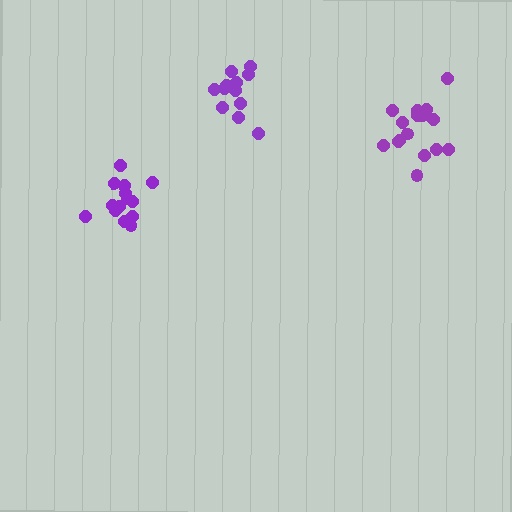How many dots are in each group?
Group 1: 14 dots, Group 2: 16 dots, Group 3: 12 dots (42 total).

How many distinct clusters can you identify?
There are 3 distinct clusters.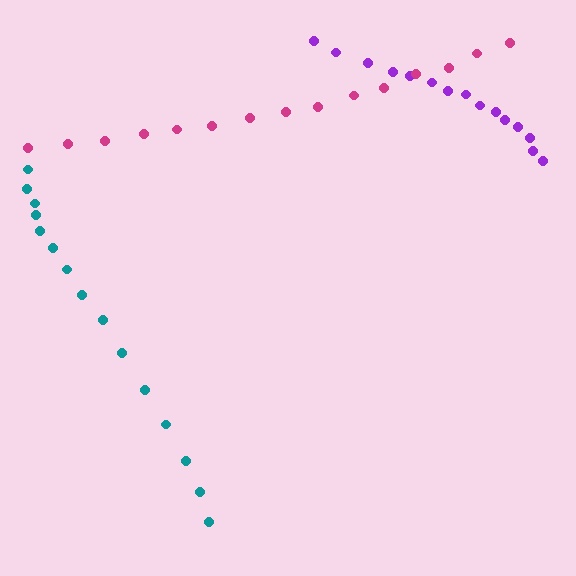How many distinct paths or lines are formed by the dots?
There are 3 distinct paths.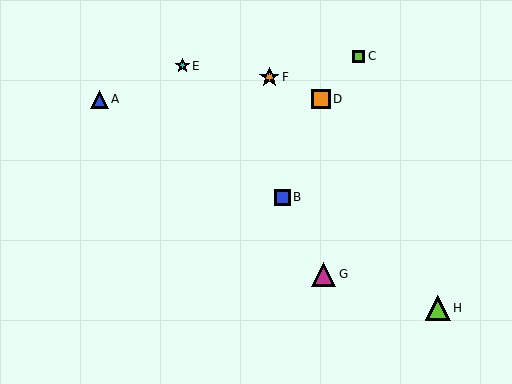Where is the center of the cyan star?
The center of the cyan star is at (183, 66).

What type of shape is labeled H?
Shape H is a lime triangle.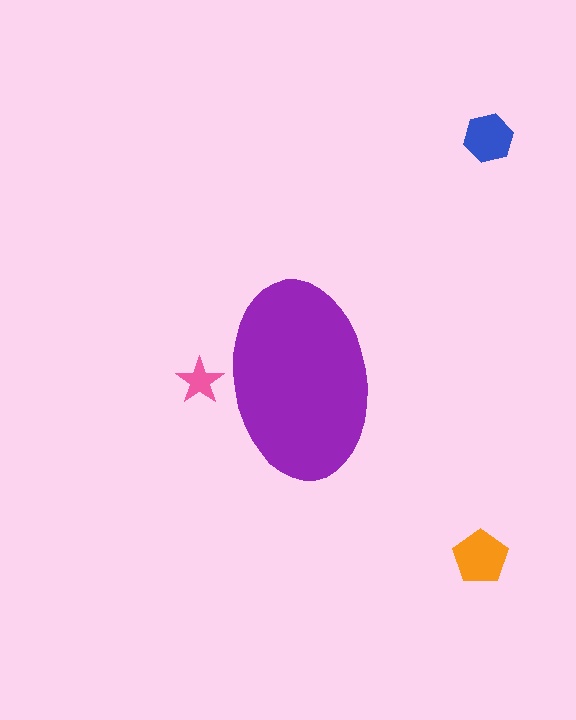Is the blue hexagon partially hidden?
No, the blue hexagon is fully visible.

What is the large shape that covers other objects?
A purple ellipse.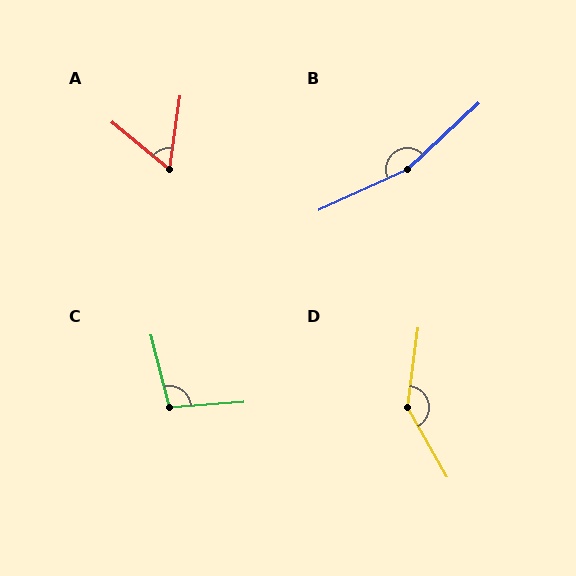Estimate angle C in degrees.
Approximately 100 degrees.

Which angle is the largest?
B, at approximately 161 degrees.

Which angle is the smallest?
A, at approximately 59 degrees.